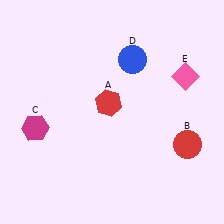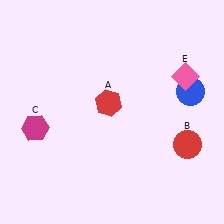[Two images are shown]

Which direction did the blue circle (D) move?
The blue circle (D) moved right.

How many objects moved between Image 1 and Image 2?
1 object moved between the two images.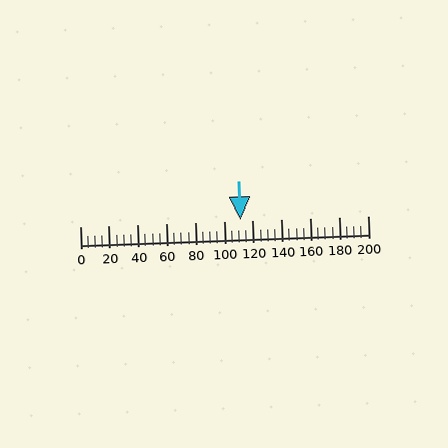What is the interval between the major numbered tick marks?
The major tick marks are spaced 20 units apart.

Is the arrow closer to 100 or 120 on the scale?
The arrow is closer to 120.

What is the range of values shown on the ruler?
The ruler shows values from 0 to 200.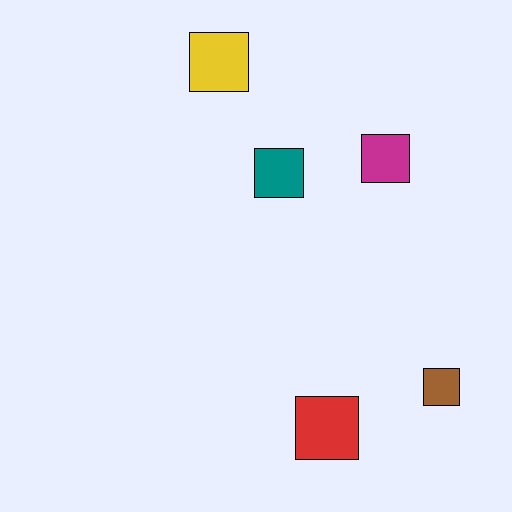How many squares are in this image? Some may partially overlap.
There are 5 squares.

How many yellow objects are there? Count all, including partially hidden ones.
There is 1 yellow object.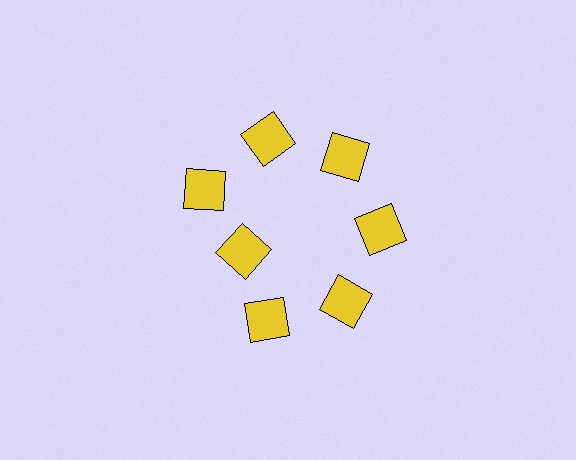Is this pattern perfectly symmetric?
No. The 7 yellow squares are arranged in a ring, but one element near the 8 o'clock position is pulled inward toward the center, breaking the 7-fold rotational symmetry.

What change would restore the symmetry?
The symmetry would be restored by moving it outward, back onto the ring so that all 7 squares sit at equal angles and equal distance from the center.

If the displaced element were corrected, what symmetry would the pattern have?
It would have 7-fold rotational symmetry — the pattern would map onto itself every 51 degrees.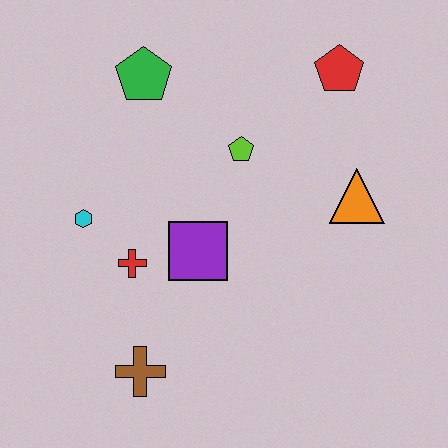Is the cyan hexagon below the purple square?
No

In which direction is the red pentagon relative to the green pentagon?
The red pentagon is to the right of the green pentagon.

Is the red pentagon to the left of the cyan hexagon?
No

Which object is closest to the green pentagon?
The lime pentagon is closest to the green pentagon.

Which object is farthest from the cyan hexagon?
The red pentagon is farthest from the cyan hexagon.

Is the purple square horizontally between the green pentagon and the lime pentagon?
Yes